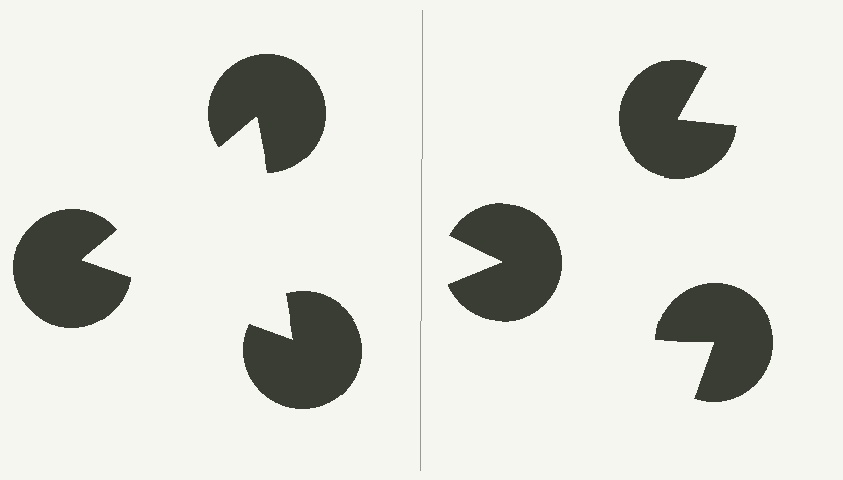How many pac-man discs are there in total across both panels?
6 — 3 on each side.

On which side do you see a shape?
An illusory triangle appears on the left side. On the right side the wedge cuts are rotated, so no coherent shape forms.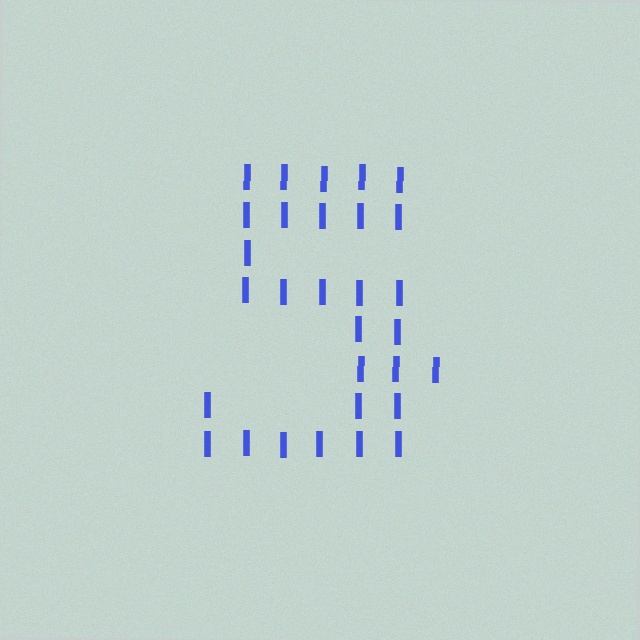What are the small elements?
The small elements are letter I's.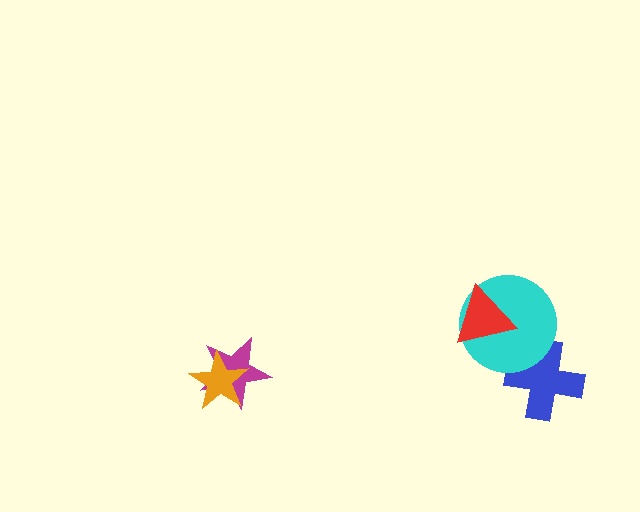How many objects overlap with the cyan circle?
2 objects overlap with the cyan circle.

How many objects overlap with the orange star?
1 object overlaps with the orange star.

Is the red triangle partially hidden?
No, no other shape covers it.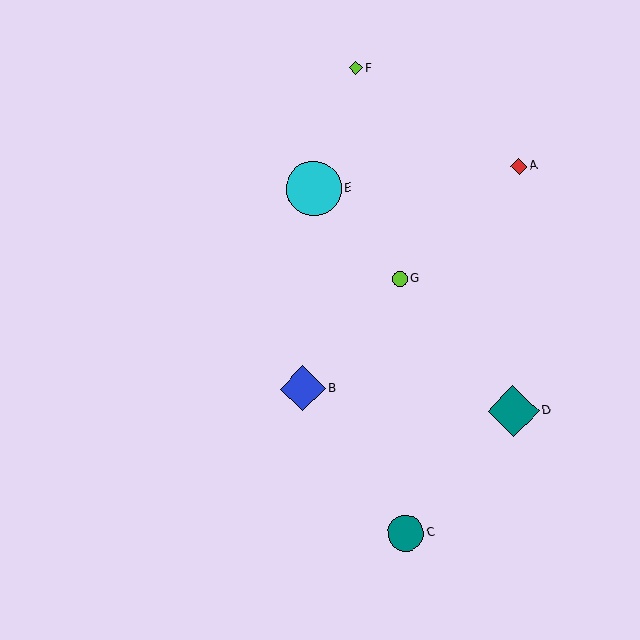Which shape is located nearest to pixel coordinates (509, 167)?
The red diamond (labeled A) at (519, 166) is nearest to that location.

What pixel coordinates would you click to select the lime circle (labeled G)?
Click at (400, 279) to select the lime circle G.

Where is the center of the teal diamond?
The center of the teal diamond is at (513, 411).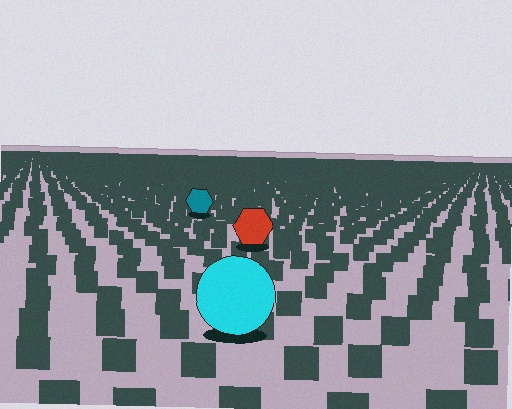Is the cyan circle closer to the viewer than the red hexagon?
Yes. The cyan circle is closer — you can tell from the texture gradient: the ground texture is coarser near it.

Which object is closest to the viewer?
The cyan circle is closest. The texture marks near it are larger and more spread out.